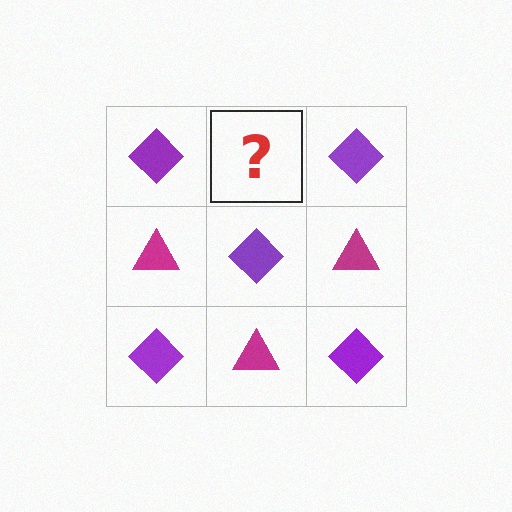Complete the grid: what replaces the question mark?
The question mark should be replaced with a magenta triangle.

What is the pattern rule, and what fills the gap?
The rule is that it alternates purple diamond and magenta triangle in a checkerboard pattern. The gap should be filled with a magenta triangle.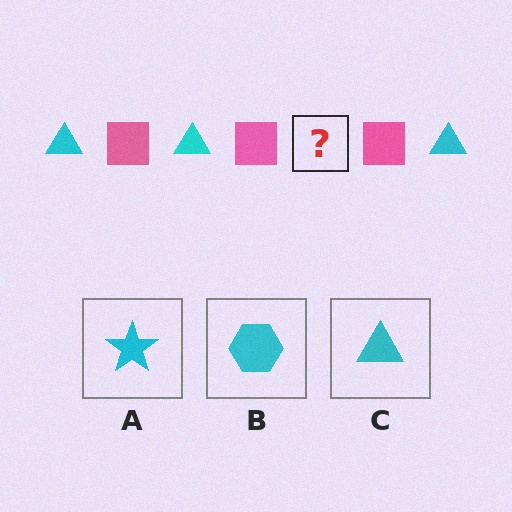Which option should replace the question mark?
Option C.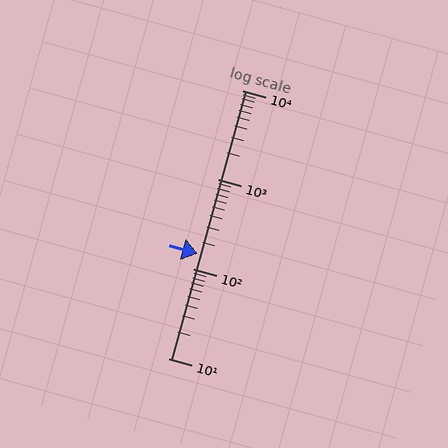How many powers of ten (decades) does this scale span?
The scale spans 3 decades, from 10 to 10000.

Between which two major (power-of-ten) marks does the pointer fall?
The pointer is between 100 and 1000.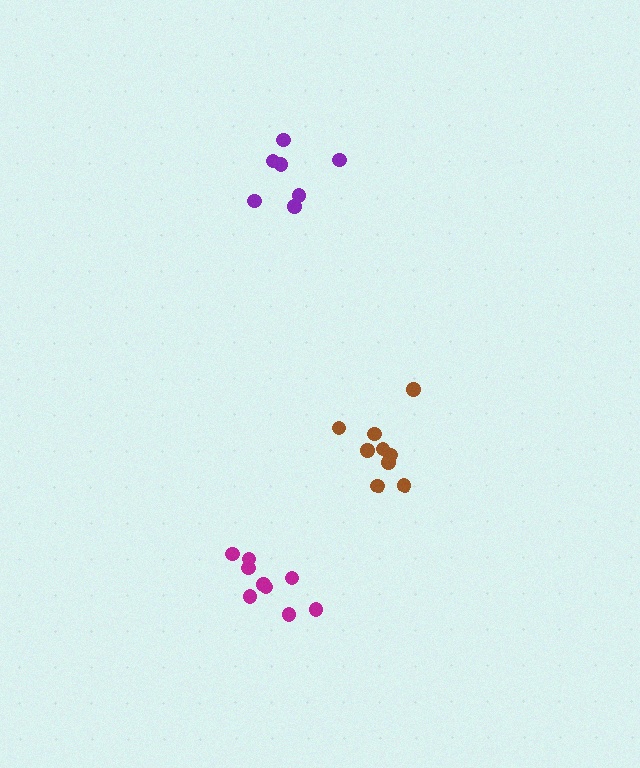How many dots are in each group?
Group 1: 9 dots, Group 2: 7 dots, Group 3: 9 dots (25 total).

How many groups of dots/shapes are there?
There are 3 groups.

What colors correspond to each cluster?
The clusters are colored: brown, purple, magenta.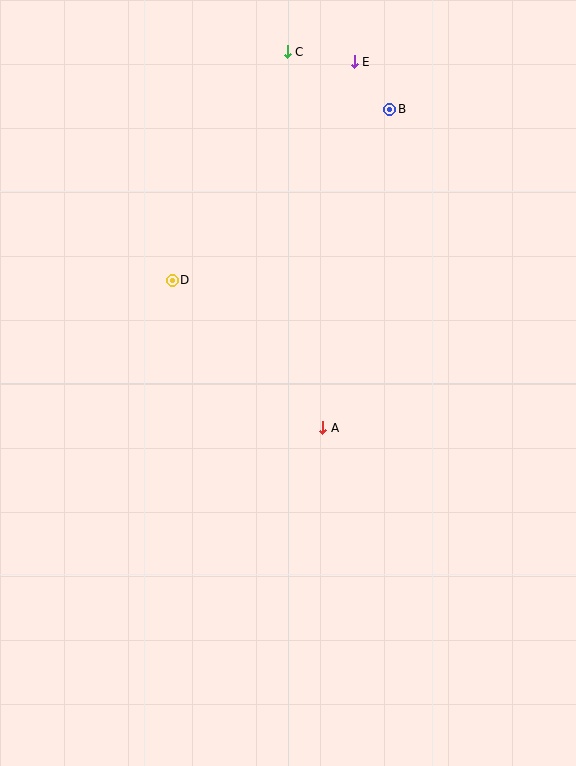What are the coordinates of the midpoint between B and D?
The midpoint between B and D is at (281, 195).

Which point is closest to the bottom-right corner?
Point A is closest to the bottom-right corner.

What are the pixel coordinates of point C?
Point C is at (287, 52).